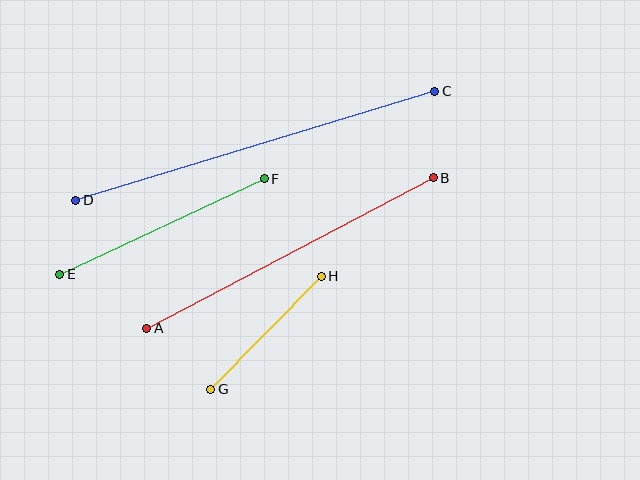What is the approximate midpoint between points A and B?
The midpoint is at approximately (290, 253) pixels.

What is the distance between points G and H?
The distance is approximately 158 pixels.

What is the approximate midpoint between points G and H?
The midpoint is at approximately (266, 333) pixels.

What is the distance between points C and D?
The distance is approximately 375 pixels.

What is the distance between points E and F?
The distance is approximately 226 pixels.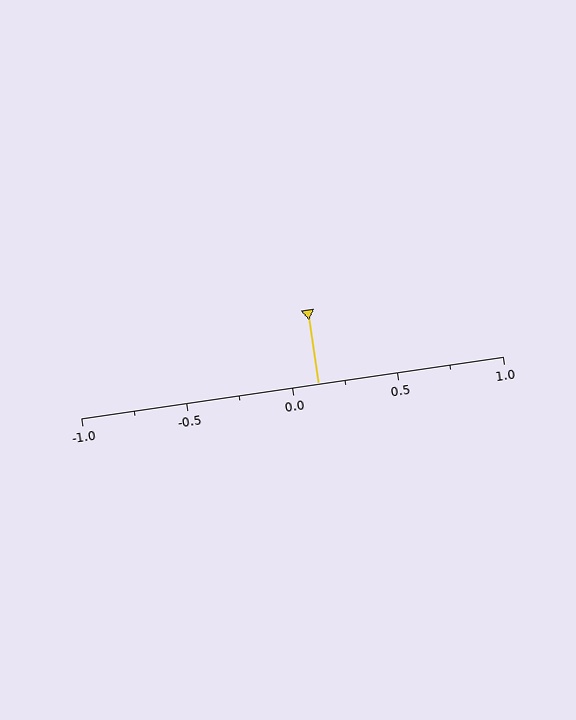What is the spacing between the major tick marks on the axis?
The major ticks are spaced 0.5 apart.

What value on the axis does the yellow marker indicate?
The marker indicates approximately 0.12.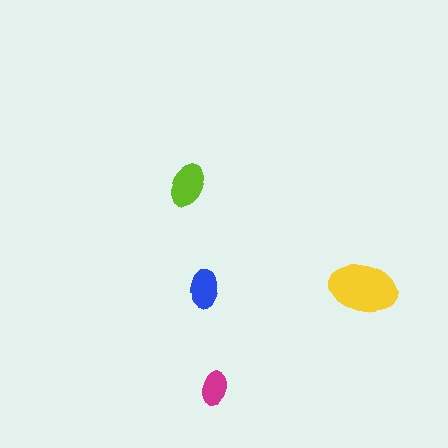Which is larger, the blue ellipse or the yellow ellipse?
The yellow one.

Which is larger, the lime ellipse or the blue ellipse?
The lime one.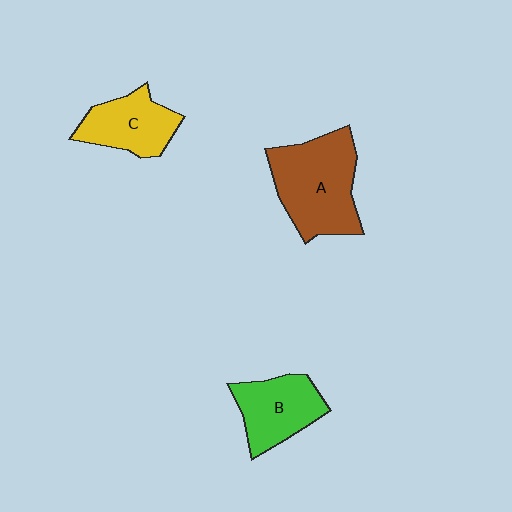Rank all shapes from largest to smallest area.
From largest to smallest: A (brown), B (green), C (yellow).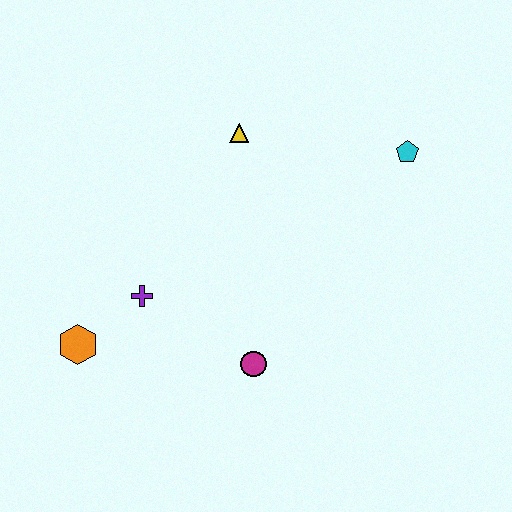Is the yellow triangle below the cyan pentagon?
No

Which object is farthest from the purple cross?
The cyan pentagon is farthest from the purple cross.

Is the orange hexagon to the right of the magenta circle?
No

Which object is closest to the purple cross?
The orange hexagon is closest to the purple cross.